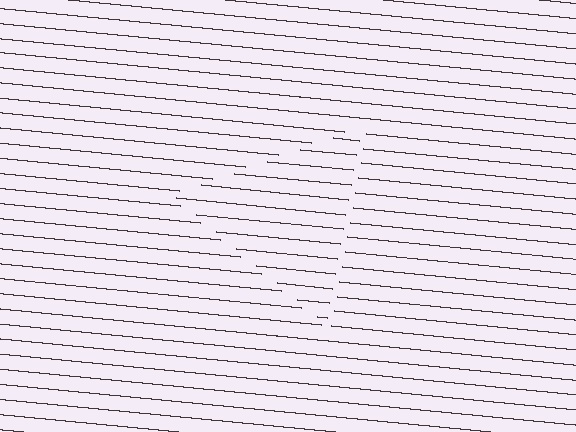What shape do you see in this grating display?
An illusory triangle. The interior of the shape contains the same grating, shifted by half a period — the contour is defined by the phase discontinuity where line-ends from the inner and outer gratings abut.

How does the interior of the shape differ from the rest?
The interior of the shape contains the same grating, shifted by half a period — the contour is defined by the phase discontinuity where line-ends from the inner and outer gratings abut.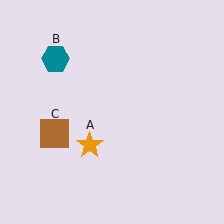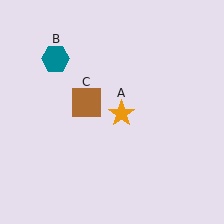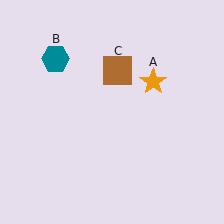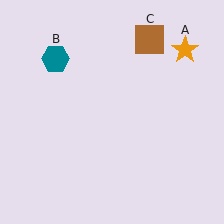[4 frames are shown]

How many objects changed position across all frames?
2 objects changed position: orange star (object A), brown square (object C).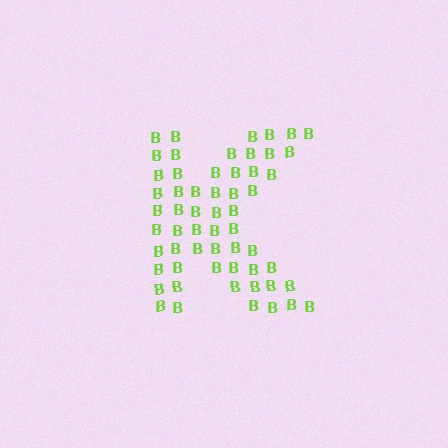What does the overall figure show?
The overall figure shows the letter K.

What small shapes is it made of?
It is made of small letter B's.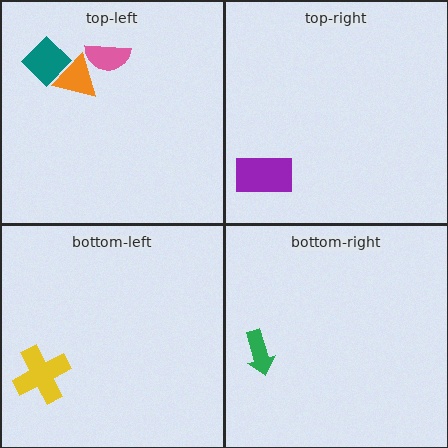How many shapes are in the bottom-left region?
1.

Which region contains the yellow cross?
The bottom-left region.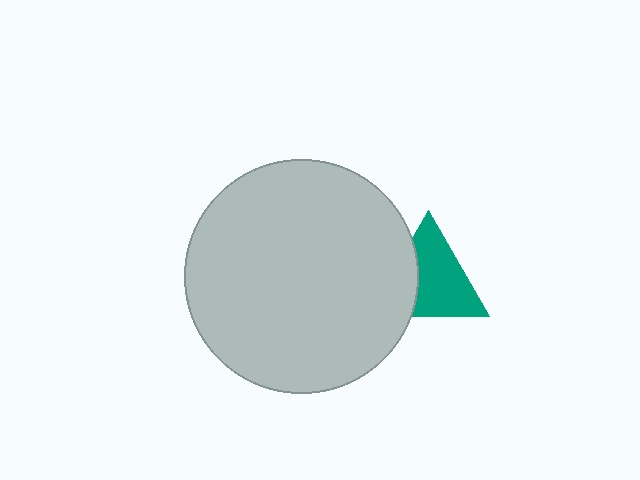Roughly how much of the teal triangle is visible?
Most of it is visible (roughly 67%).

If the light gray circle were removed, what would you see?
You would see the complete teal triangle.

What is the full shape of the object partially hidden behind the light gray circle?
The partially hidden object is a teal triangle.